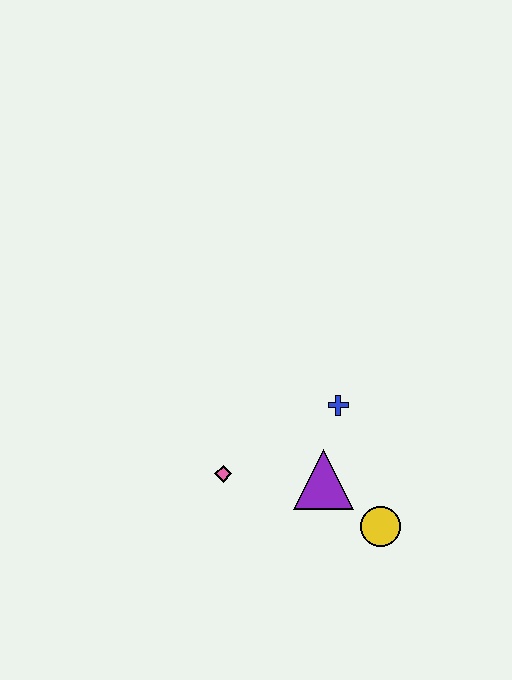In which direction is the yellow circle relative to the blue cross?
The yellow circle is below the blue cross.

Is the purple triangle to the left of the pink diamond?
No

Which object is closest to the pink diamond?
The purple triangle is closest to the pink diamond.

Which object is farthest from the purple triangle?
The pink diamond is farthest from the purple triangle.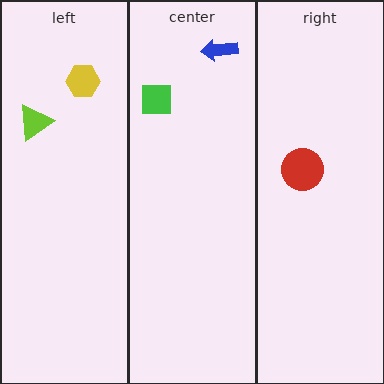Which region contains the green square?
The center region.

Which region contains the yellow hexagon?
The left region.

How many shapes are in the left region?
2.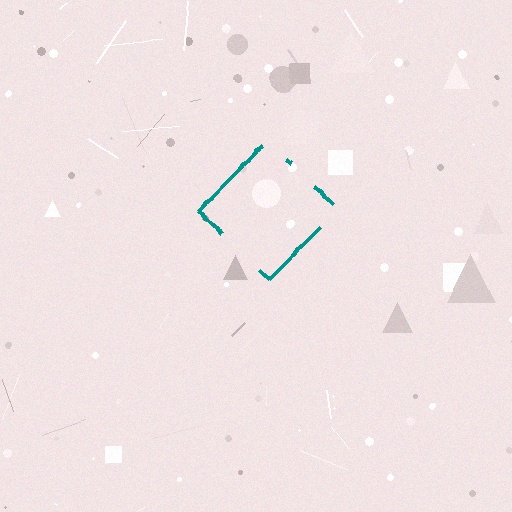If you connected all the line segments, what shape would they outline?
They would outline a diamond.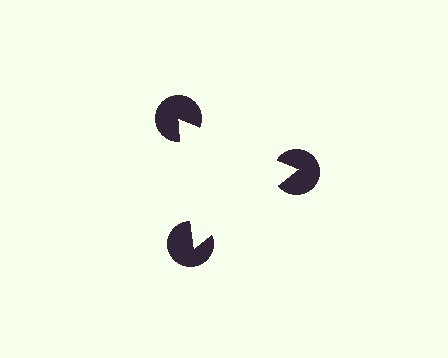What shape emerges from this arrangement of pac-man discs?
An illusory triangle — its edges are inferred from the aligned wedge cuts in the pac-man discs, not physically drawn.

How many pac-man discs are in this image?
There are 3 — one at each vertex of the illusory triangle.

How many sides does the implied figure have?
3 sides.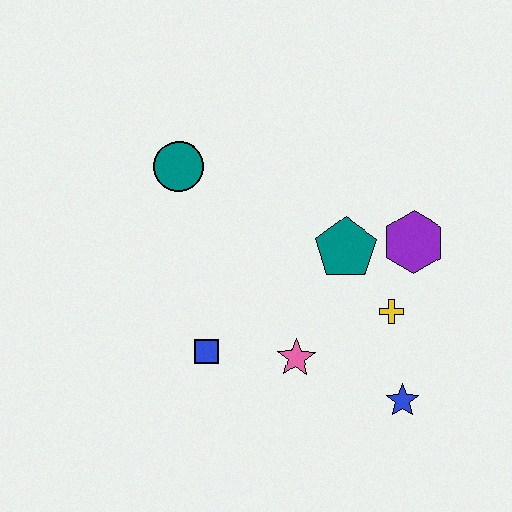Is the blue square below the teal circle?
Yes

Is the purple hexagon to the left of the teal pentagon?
No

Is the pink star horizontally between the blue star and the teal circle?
Yes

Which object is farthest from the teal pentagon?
The teal circle is farthest from the teal pentagon.